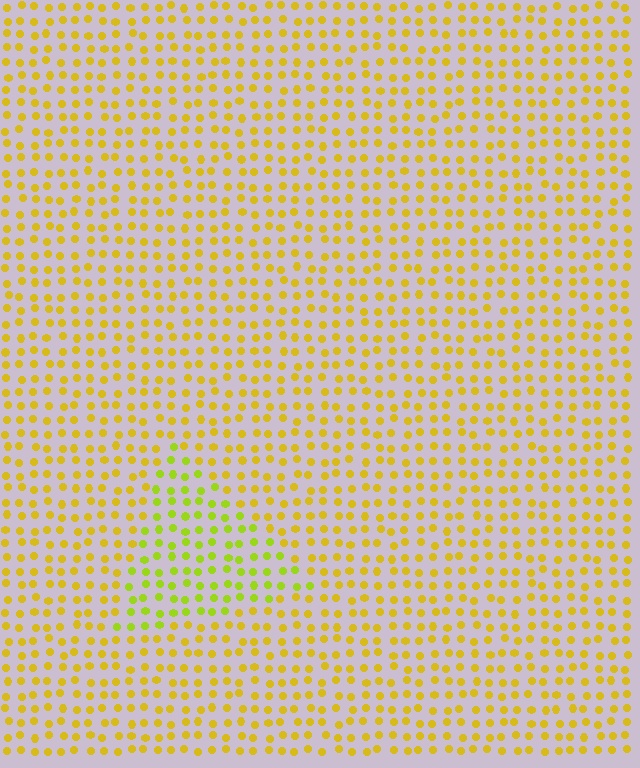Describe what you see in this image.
The image is filled with small yellow elements in a uniform arrangement. A triangle-shaped region is visible where the elements are tinted to a slightly different hue, forming a subtle color boundary.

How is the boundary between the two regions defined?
The boundary is defined purely by a slight shift in hue (about 28 degrees). Spacing, size, and orientation are identical on both sides.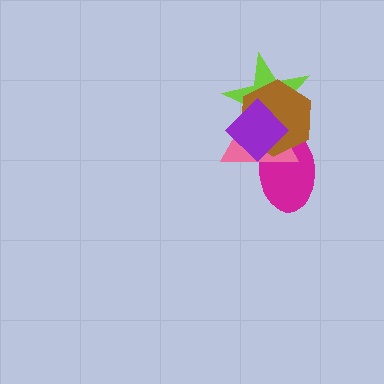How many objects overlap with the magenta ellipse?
4 objects overlap with the magenta ellipse.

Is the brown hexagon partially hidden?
Yes, it is partially covered by another shape.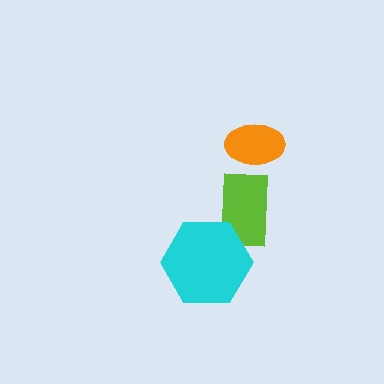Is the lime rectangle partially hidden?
Yes, it is partially covered by another shape.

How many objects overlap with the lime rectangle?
1 object overlaps with the lime rectangle.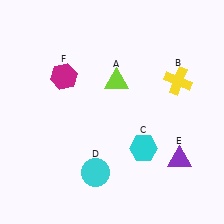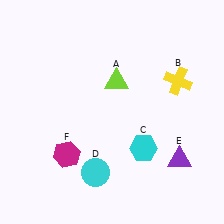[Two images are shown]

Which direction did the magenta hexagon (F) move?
The magenta hexagon (F) moved down.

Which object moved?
The magenta hexagon (F) moved down.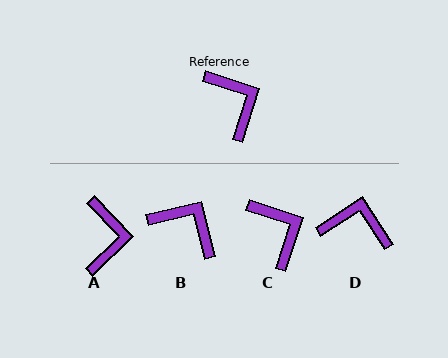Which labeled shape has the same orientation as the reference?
C.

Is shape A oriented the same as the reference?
No, it is off by about 28 degrees.